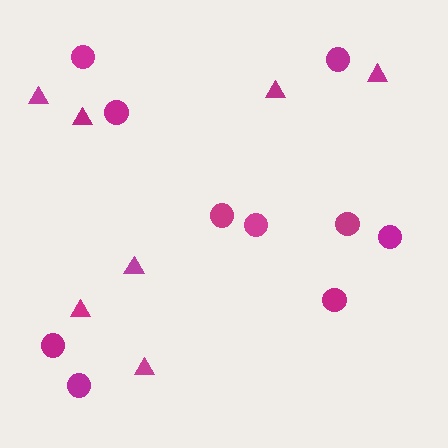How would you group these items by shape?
There are 2 groups: one group of triangles (7) and one group of circles (10).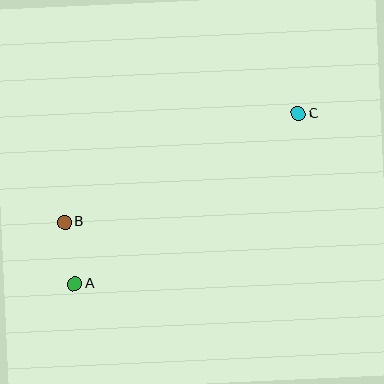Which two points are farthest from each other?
Points A and C are farthest from each other.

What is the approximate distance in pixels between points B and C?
The distance between B and C is approximately 258 pixels.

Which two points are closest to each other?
Points A and B are closest to each other.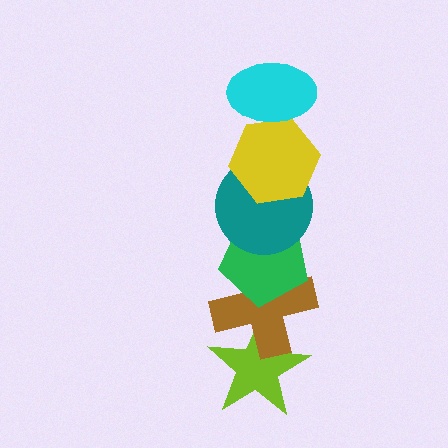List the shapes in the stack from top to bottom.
From top to bottom: the cyan ellipse, the yellow hexagon, the teal circle, the green pentagon, the brown cross, the lime star.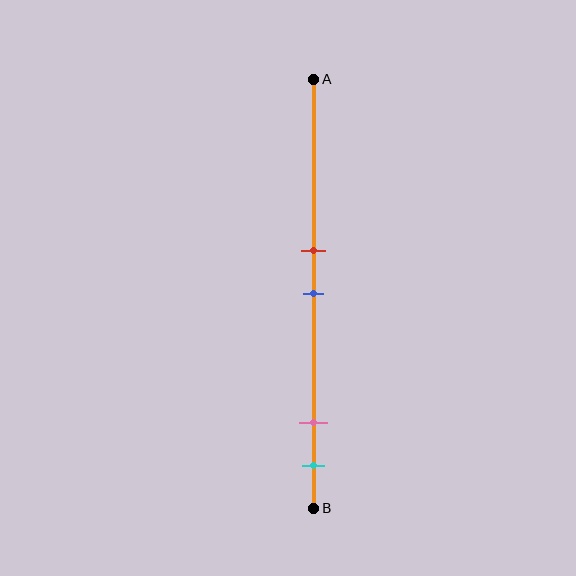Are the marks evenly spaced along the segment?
No, the marks are not evenly spaced.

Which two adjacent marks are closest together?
The red and blue marks are the closest adjacent pair.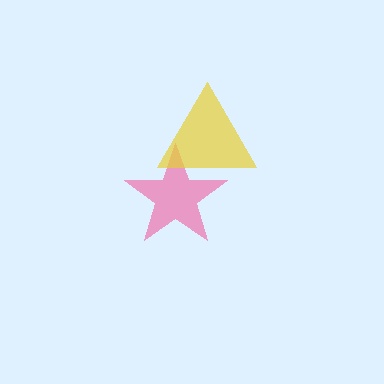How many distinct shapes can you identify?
There are 2 distinct shapes: a pink star, a yellow triangle.